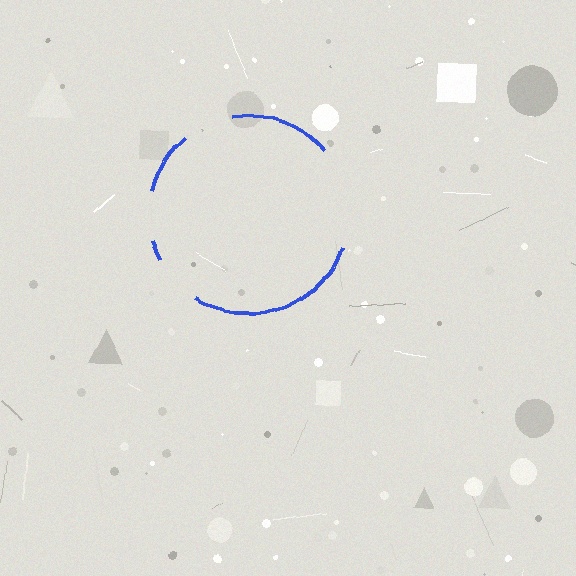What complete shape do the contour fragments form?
The contour fragments form a circle.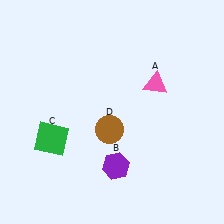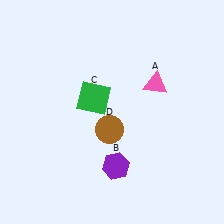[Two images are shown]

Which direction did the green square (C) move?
The green square (C) moved right.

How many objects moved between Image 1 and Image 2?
1 object moved between the two images.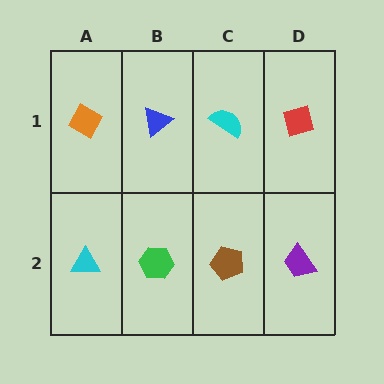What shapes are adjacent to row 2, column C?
A cyan semicircle (row 1, column C), a green hexagon (row 2, column B), a purple trapezoid (row 2, column D).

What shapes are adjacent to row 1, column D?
A purple trapezoid (row 2, column D), a cyan semicircle (row 1, column C).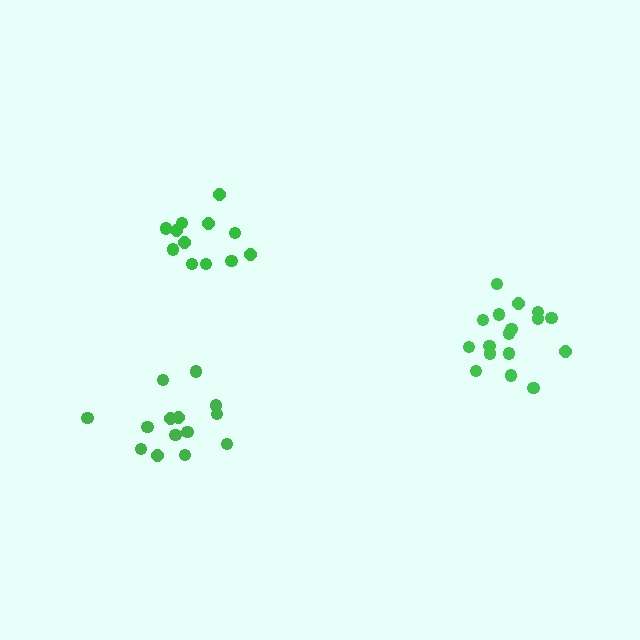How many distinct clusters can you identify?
There are 3 distinct clusters.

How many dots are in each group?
Group 1: 17 dots, Group 2: 12 dots, Group 3: 14 dots (43 total).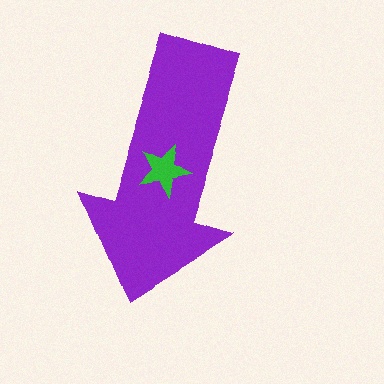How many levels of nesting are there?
2.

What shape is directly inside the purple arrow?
The green star.